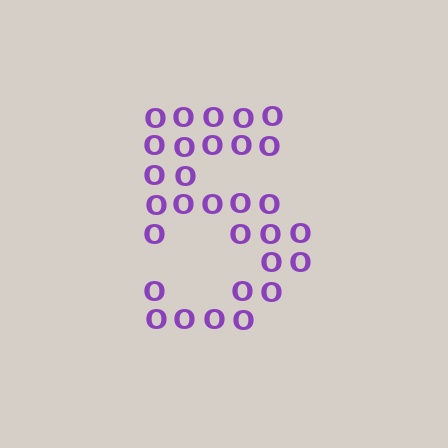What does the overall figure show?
The overall figure shows the digit 5.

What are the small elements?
The small elements are letter O's.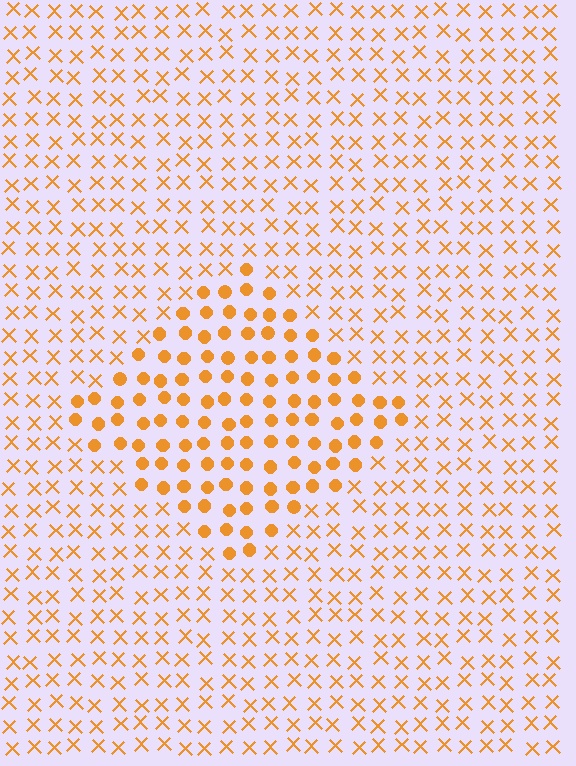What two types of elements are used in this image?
The image uses circles inside the diamond region and X marks outside it.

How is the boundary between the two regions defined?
The boundary is defined by a change in element shape: circles inside vs. X marks outside. All elements share the same color and spacing.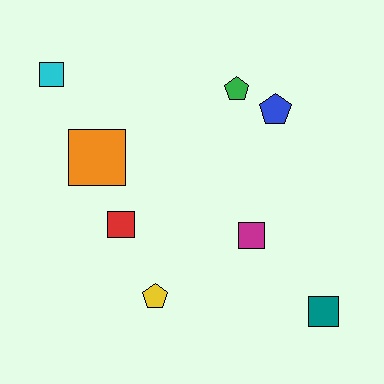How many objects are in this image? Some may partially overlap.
There are 8 objects.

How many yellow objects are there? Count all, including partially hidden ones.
There is 1 yellow object.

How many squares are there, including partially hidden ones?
There are 5 squares.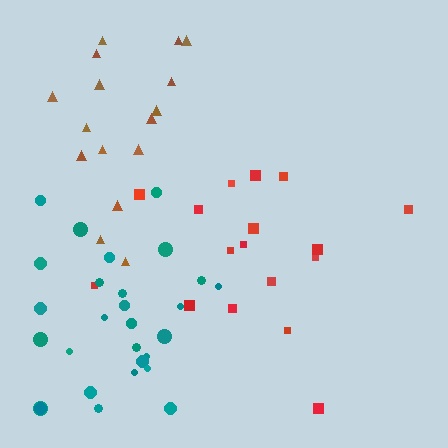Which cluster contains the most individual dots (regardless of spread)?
Teal (28).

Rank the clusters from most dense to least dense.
teal, brown, red.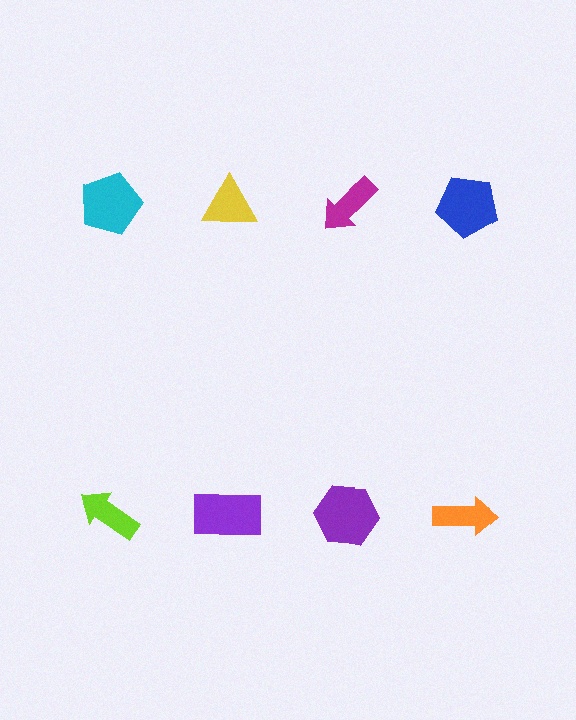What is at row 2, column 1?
A lime arrow.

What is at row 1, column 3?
A magenta arrow.